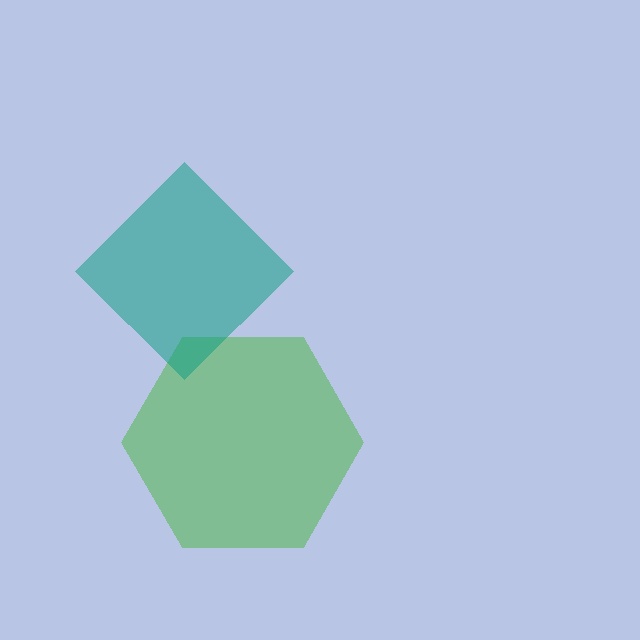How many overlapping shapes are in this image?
There are 2 overlapping shapes in the image.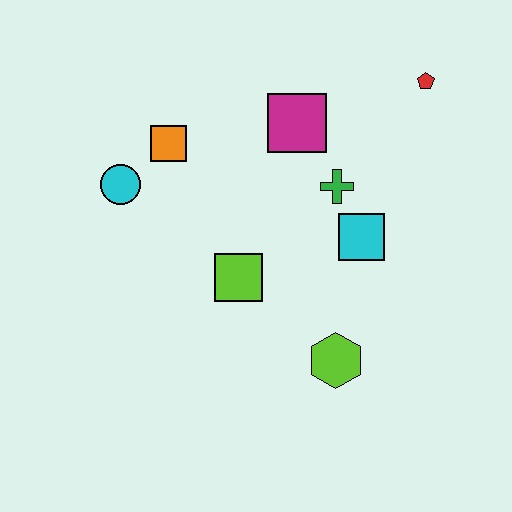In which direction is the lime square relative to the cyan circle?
The lime square is to the right of the cyan circle.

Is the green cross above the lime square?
Yes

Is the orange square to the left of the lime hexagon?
Yes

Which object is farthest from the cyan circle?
The red pentagon is farthest from the cyan circle.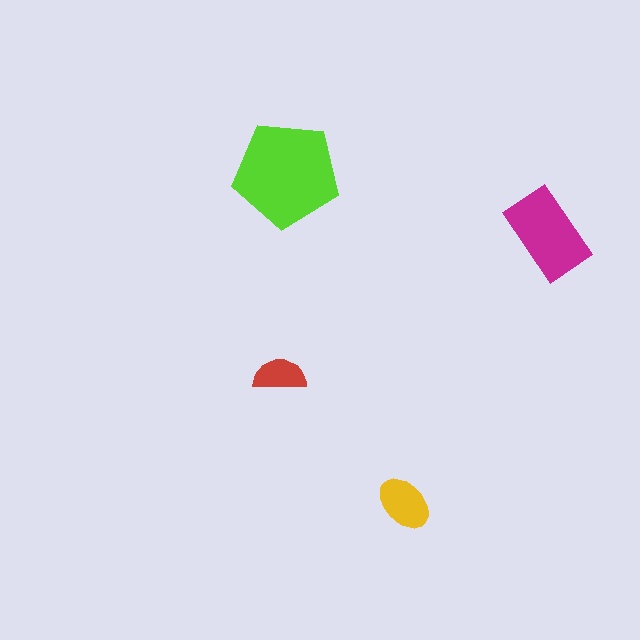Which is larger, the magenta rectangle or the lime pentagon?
The lime pentagon.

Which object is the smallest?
The red semicircle.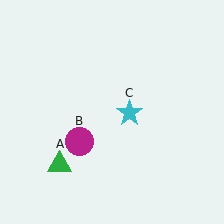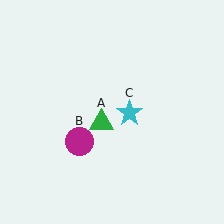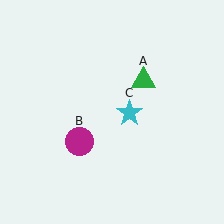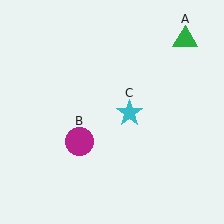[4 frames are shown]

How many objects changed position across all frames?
1 object changed position: green triangle (object A).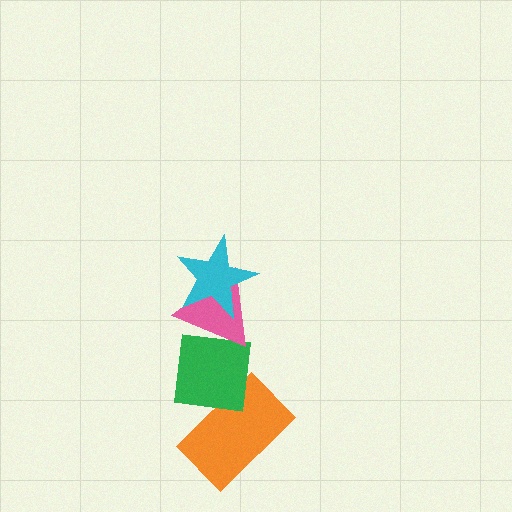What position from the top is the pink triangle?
The pink triangle is 2nd from the top.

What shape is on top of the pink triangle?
The cyan star is on top of the pink triangle.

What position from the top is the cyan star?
The cyan star is 1st from the top.